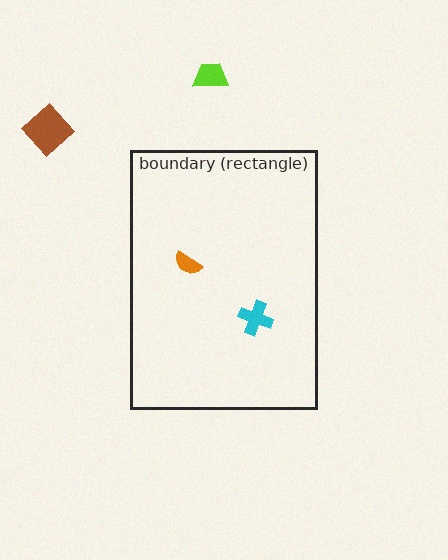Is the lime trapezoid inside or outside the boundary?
Outside.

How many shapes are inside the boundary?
2 inside, 2 outside.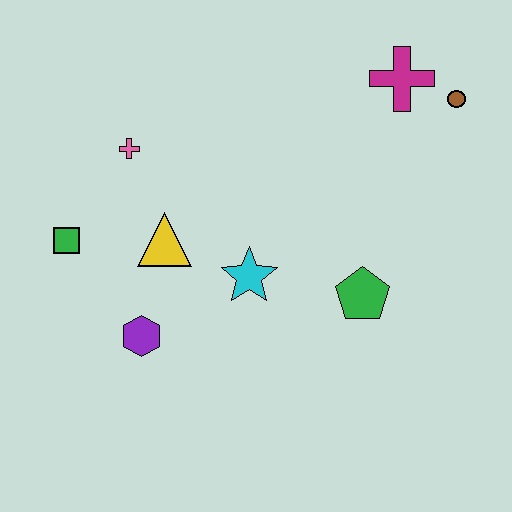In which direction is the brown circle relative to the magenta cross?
The brown circle is to the right of the magenta cross.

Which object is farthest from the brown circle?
The green square is farthest from the brown circle.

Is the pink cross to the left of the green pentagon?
Yes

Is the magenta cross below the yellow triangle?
No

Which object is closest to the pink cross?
The yellow triangle is closest to the pink cross.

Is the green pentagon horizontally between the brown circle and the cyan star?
Yes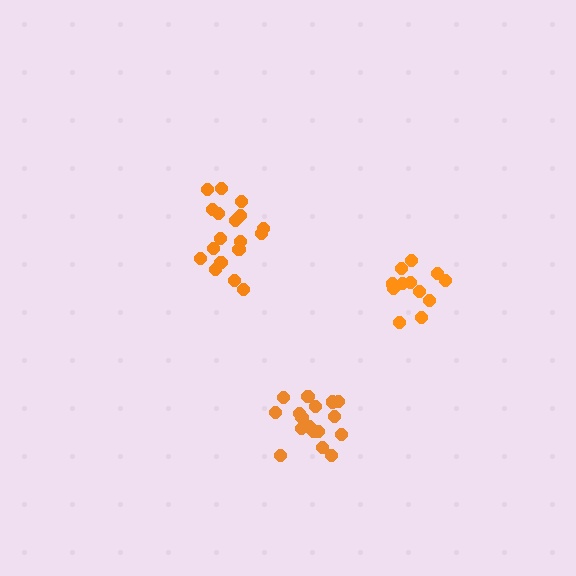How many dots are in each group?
Group 1: 18 dots, Group 2: 12 dots, Group 3: 17 dots (47 total).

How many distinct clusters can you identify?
There are 3 distinct clusters.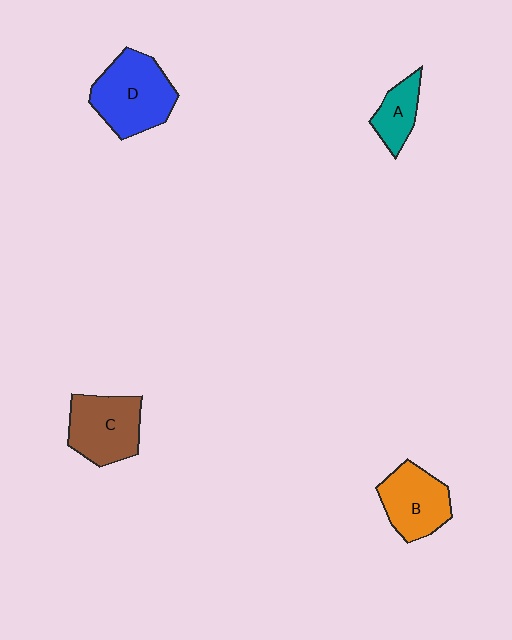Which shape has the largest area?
Shape D (blue).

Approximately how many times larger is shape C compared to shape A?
Approximately 1.8 times.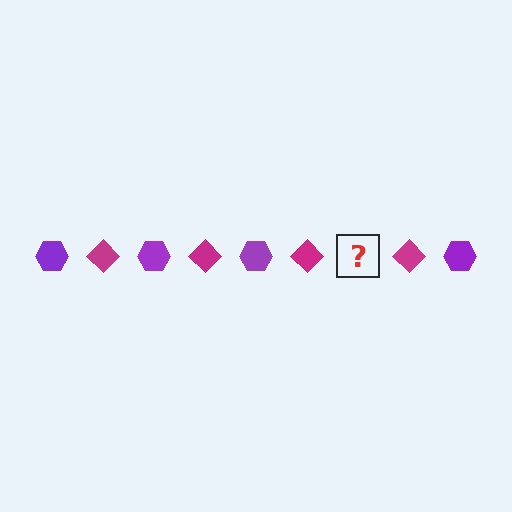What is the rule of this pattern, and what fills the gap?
The rule is that the pattern alternates between purple hexagon and magenta diamond. The gap should be filled with a purple hexagon.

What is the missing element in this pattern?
The missing element is a purple hexagon.